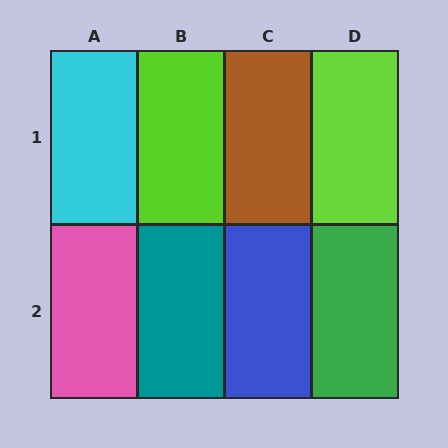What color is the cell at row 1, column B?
Lime.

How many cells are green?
1 cell is green.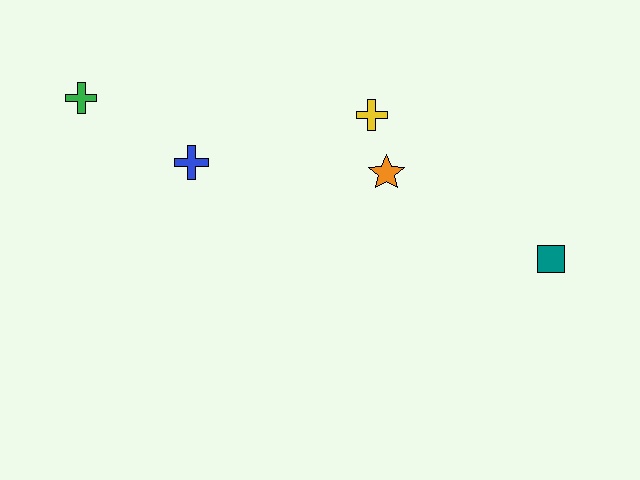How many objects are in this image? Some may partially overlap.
There are 5 objects.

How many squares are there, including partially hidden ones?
There is 1 square.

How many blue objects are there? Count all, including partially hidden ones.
There is 1 blue object.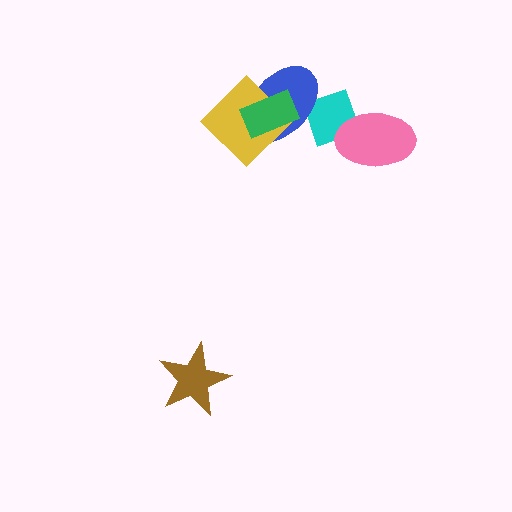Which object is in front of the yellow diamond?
The green rectangle is in front of the yellow diamond.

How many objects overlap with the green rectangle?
2 objects overlap with the green rectangle.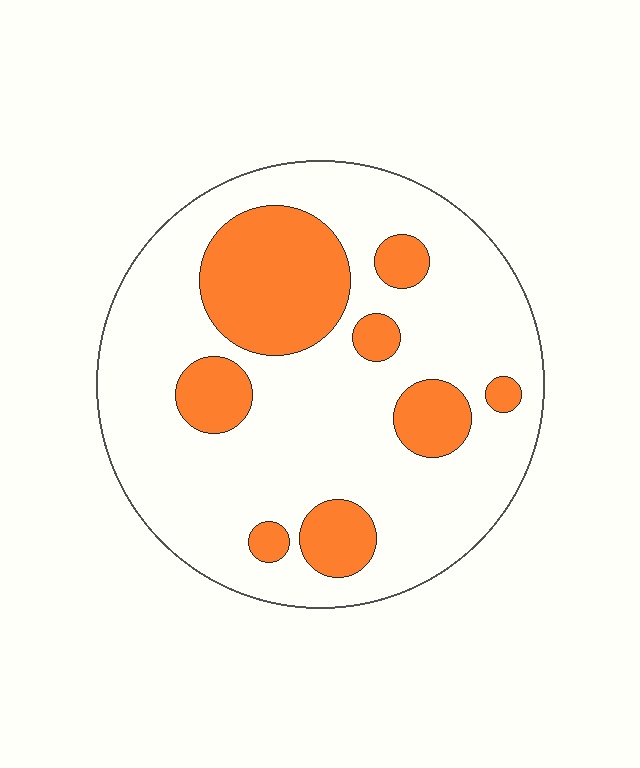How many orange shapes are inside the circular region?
8.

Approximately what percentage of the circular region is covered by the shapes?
Approximately 25%.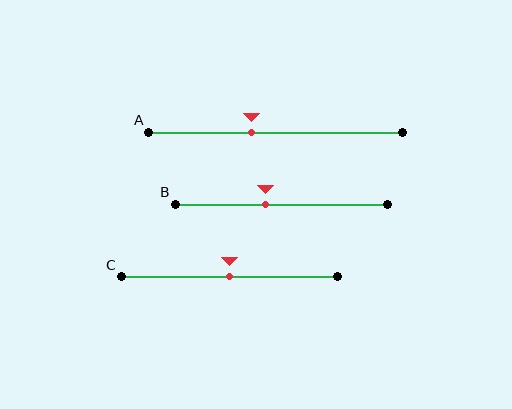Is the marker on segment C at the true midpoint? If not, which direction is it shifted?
Yes, the marker on segment C is at the true midpoint.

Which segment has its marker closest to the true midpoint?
Segment C has its marker closest to the true midpoint.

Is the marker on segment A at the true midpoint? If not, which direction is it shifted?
No, the marker on segment A is shifted to the left by about 10% of the segment length.